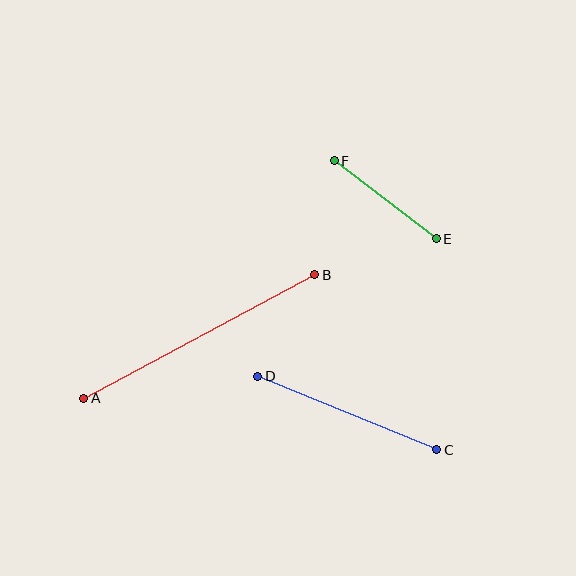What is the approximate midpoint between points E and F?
The midpoint is at approximately (385, 200) pixels.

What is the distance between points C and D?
The distance is approximately 194 pixels.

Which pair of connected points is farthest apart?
Points A and B are farthest apart.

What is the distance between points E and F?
The distance is approximately 128 pixels.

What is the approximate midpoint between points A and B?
The midpoint is at approximately (199, 337) pixels.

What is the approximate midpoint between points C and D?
The midpoint is at approximately (347, 413) pixels.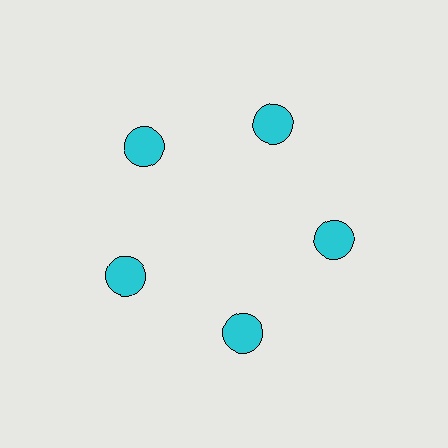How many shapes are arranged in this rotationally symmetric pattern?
There are 5 shapes, arranged in 5 groups of 1.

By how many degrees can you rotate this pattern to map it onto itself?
The pattern maps onto itself every 72 degrees of rotation.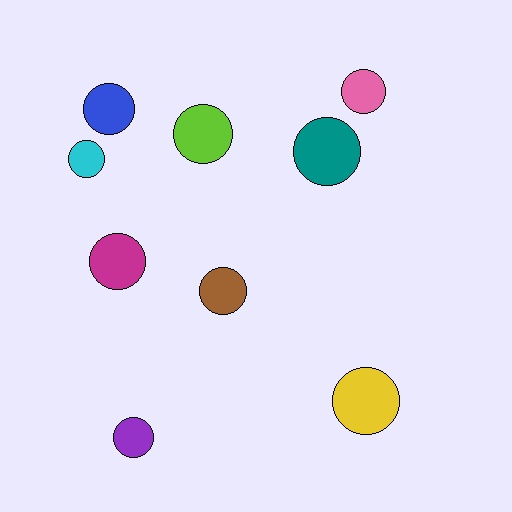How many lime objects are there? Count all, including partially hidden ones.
There is 1 lime object.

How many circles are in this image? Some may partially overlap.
There are 9 circles.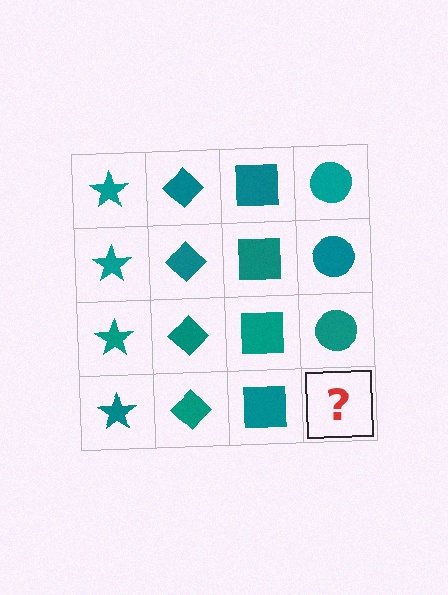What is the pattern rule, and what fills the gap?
The rule is that each column has a consistent shape. The gap should be filled with a teal circle.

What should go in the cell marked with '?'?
The missing cell should contain a teal circle.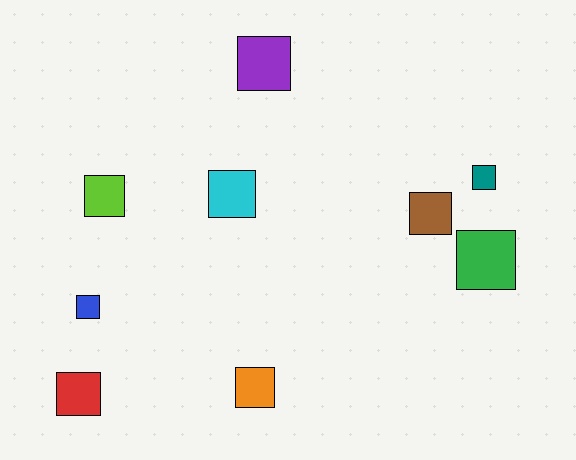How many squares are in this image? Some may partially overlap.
There are 9 squares.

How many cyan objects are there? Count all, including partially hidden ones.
There is 1 cyan object.